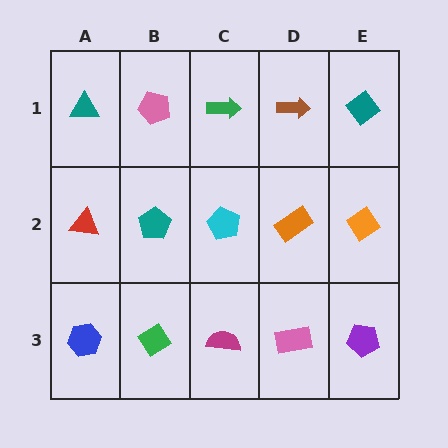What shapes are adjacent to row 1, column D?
An orange rectangle (row 2, column D), a green arrow (row 1, column C), a teal diamond (row 1, column E).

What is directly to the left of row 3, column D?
A magenta semicircle.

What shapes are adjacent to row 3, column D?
An orange rectangle (row 2, column D), a magenta semicircle (row 3, column C), a purple pentagon (row 3, column E).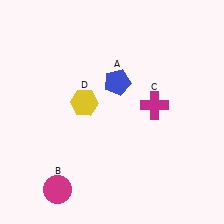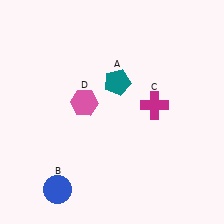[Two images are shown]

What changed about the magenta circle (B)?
In Image 1, B is magenta. In Image 2, it changed to blue.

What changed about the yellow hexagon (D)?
In Image 1, D is yellow. In Image 2, it changed to pink.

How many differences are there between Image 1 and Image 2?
There are 3 differences between the two images.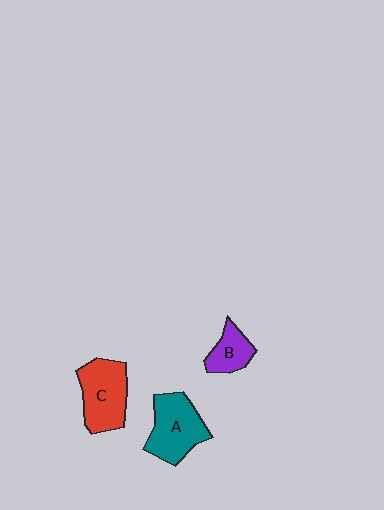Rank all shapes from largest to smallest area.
From largest to smallest: A (teal), C (red), B (purple).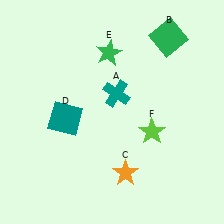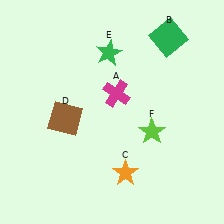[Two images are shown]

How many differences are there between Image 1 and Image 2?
There are 2 differences between the two images.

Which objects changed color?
A changed from teal to magenta. D changed from teal to brown.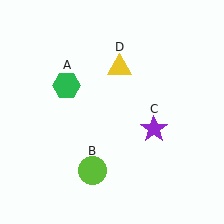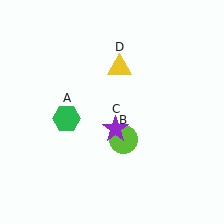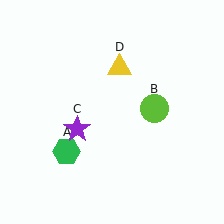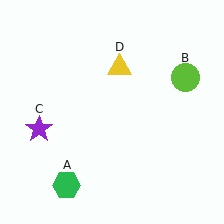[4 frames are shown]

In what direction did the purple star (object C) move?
The purple star (object C) moved left.